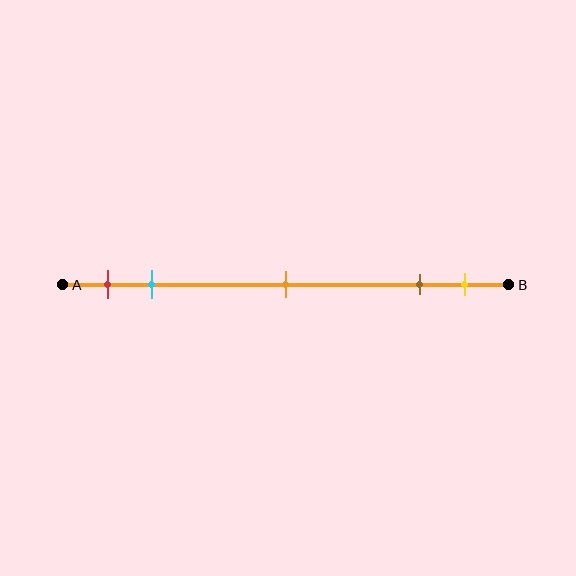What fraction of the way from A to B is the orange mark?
The orange mark is approximately 50% (0.5) of the way from A to B.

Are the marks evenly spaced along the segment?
No, the marks are not evenly spaced.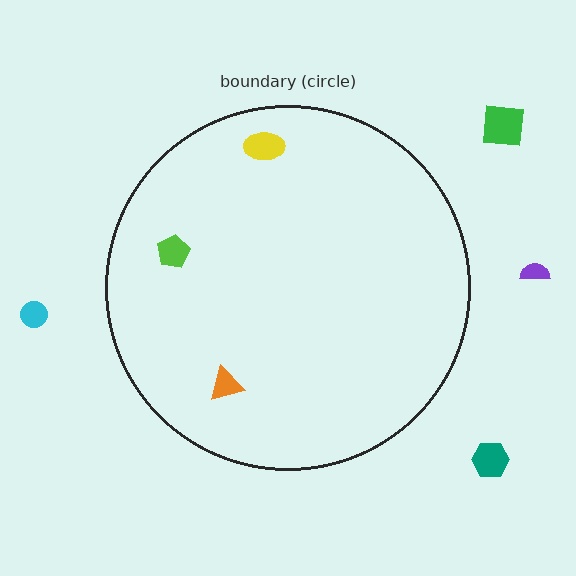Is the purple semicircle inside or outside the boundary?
Outside.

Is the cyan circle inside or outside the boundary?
Outside.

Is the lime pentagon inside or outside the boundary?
Inside.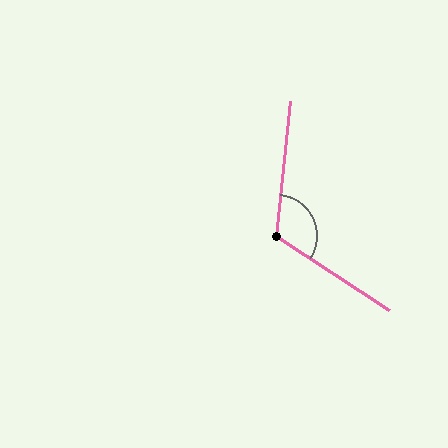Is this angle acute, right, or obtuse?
It is obtuse.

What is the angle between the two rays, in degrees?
Approximately 117 degrees.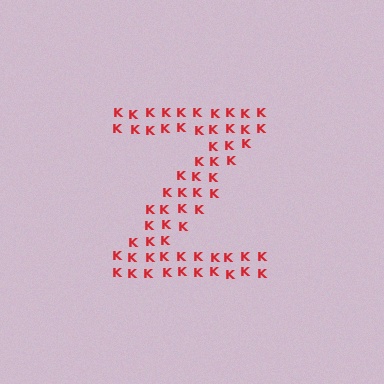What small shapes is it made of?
It is made of small letter K's.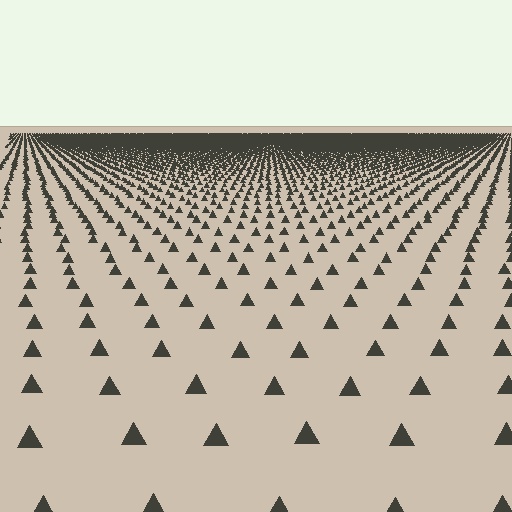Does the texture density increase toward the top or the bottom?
Density increases toward the top.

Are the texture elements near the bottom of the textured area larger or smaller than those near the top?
Larger. Near the bottom, elements are closer to the viewer and appear at a bigger on-screen size.